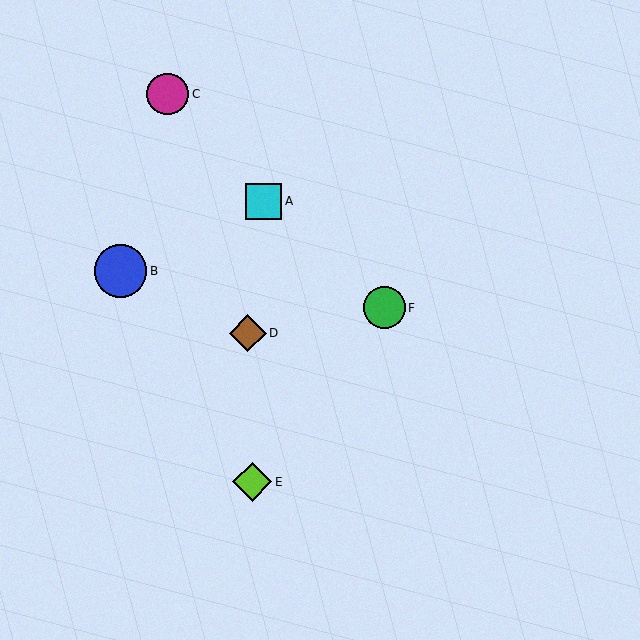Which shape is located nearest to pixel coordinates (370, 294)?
The green circle (labeled F) at (384, 308) is nearest to that location.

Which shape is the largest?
The blue circle (labeled B) is the largest.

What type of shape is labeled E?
Shape E is a lime diamond.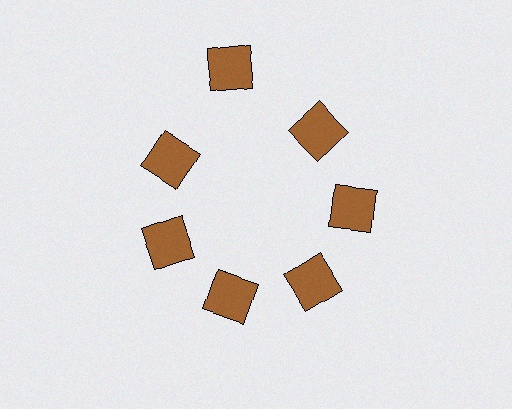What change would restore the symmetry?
The symmetry would be restored by moving it inward, back onto the ring so that all 7 squares sit at equal angles and equal distance from the center.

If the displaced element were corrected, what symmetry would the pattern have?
It would have 7-fold rotational symmetry — the pattern would map onto itself every 51 degrees.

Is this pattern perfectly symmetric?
No. The 7 brown squares are arranged in a ring, but one element near the 12 o'clock position is pushed outward from the center, breaking the 7-fold rotational symmetry.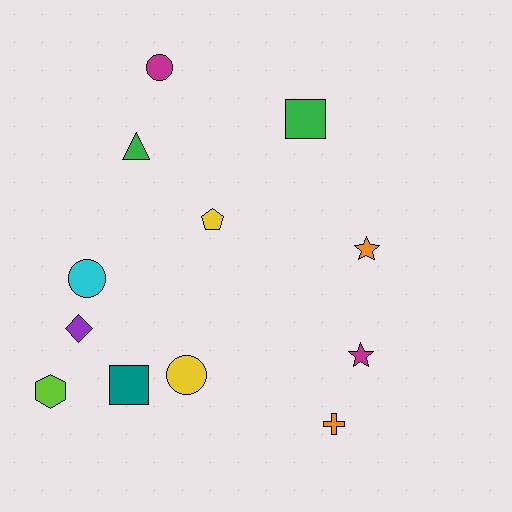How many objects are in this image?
There are 12 objects.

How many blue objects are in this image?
There are no blue objects.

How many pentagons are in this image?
There is 1 pentagon.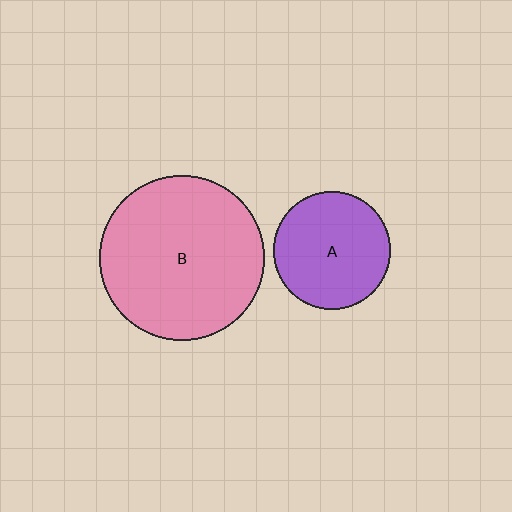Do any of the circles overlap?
No, none of the circles overlap.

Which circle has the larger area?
Circle B (pink).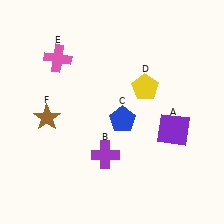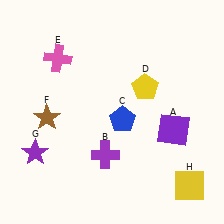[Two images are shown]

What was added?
A purple star (G), a yellow square (H) were added in Image 2.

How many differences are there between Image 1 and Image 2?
There are 2 differences between the two images.